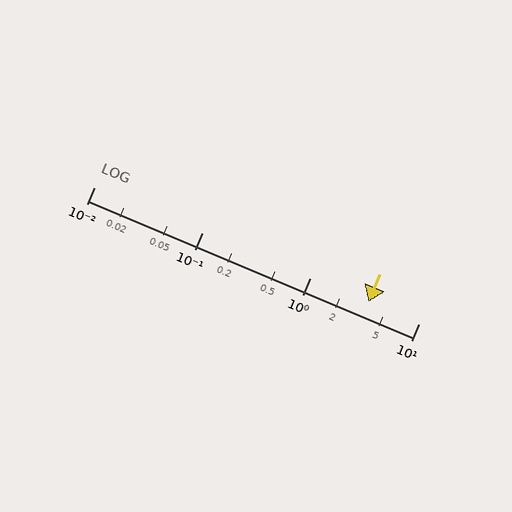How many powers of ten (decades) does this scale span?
The scale spans 3 decades, from 0.01 to 10.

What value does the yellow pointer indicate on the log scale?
The pointer indicates approximately 3.4.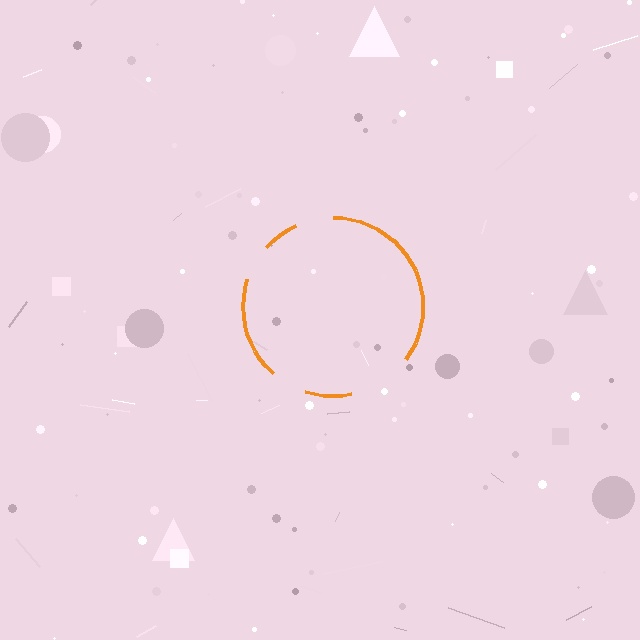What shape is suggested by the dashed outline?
The dashed outline suggests a circle.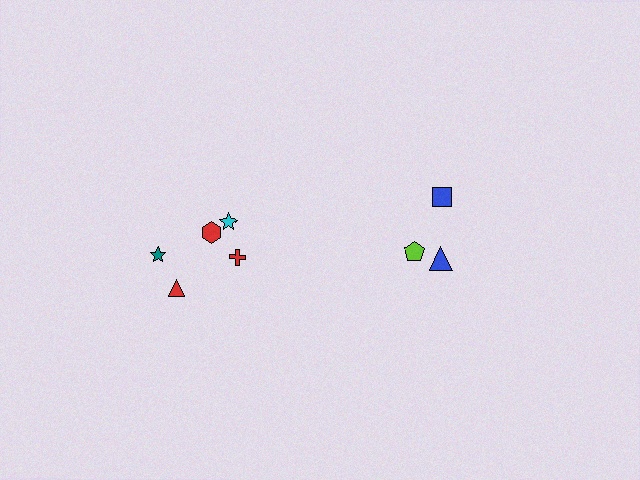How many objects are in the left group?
There are 5 objects.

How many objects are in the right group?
There are 3 objects.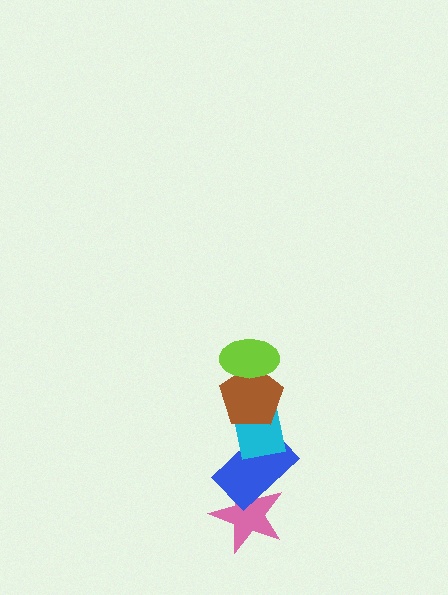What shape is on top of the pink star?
The blue rectangle is on top of the pink star.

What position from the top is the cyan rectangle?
The cyan rectangle is 3rd from the top.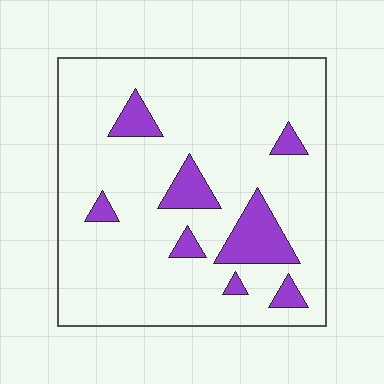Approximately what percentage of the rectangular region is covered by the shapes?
Approximately 15%.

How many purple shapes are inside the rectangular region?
8.